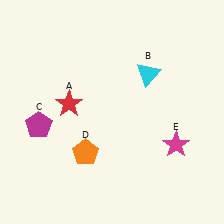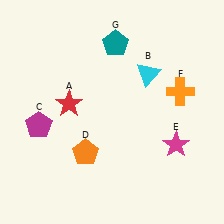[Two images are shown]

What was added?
An orange cross (F), a teal pentagon (G) were added in Image 2.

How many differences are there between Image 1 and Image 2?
There are 2 differences between the two images.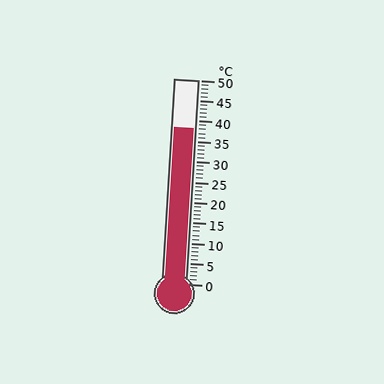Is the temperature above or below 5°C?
The temperature is above 5°C.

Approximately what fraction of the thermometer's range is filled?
The thermometer is filled to approximately 75% of its range.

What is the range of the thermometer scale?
The thermometer scale ranges from 0°C to 50°C.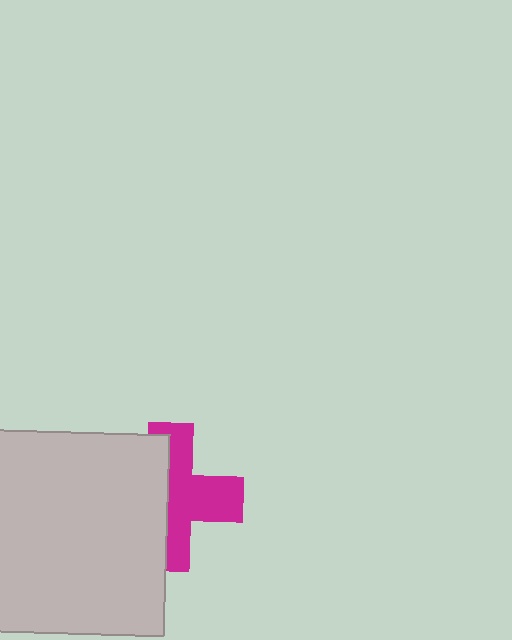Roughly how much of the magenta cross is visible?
About half of it is visible (roughly 54%).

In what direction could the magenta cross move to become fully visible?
The magenta cross could move right. That would shift it out from behind the light gray square entirely.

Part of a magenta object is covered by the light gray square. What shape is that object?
It is a cross.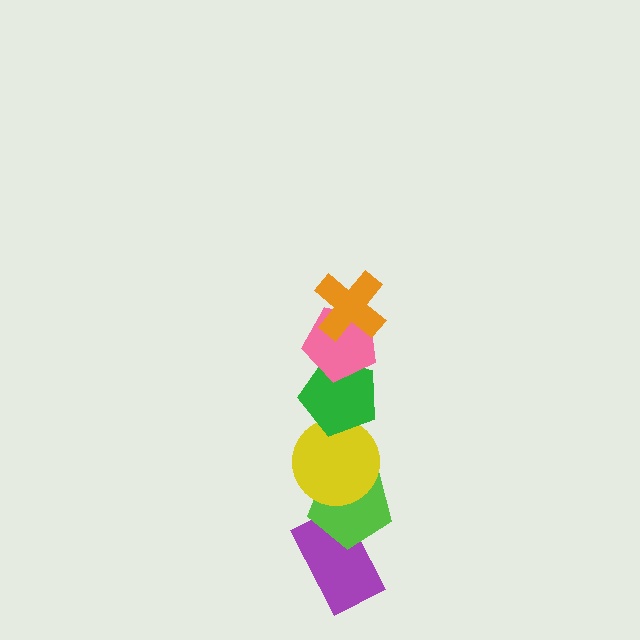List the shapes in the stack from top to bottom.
From top to bottom: the orange cross, the pink pentagon, the green pentagon, the yellow circle, the lime pentagon, the purple rectangle.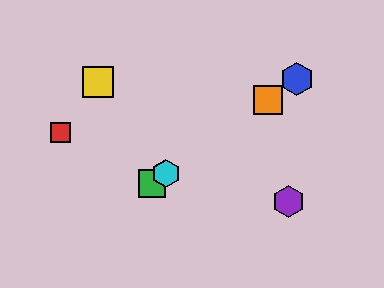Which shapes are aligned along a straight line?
The blue hexagon, the green square, the orange square, the cyan hexagon are aligned along a straight line.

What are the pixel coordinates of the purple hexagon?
The purple hexagon is at (288, 201).